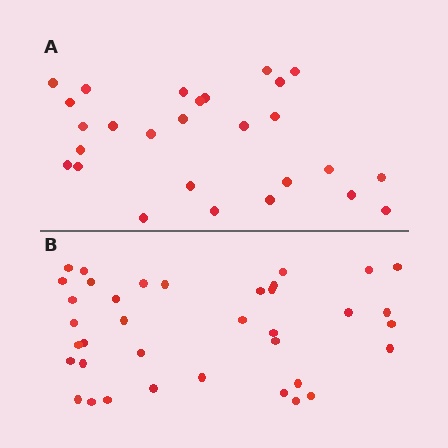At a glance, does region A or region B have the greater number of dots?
Region B (the bottom region) has more dots.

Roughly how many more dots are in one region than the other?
Region B has roughly 10 or so more dots than region A.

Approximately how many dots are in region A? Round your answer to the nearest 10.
About 30 dots. (The exact count is 27, which rounds to 30.)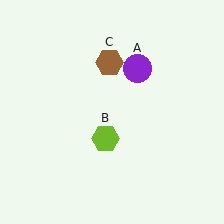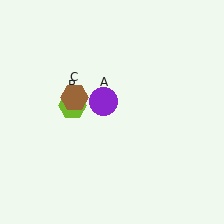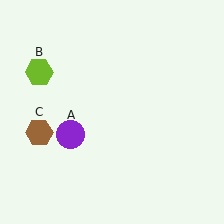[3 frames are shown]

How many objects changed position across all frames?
3 objects changed position: purple circle (object A), lime hexagon (object B), brown hexagon (object C).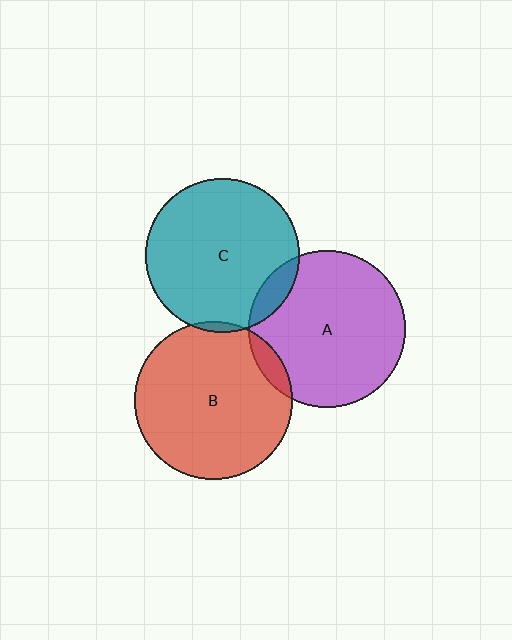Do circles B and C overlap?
Yes.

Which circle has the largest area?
Circle B (red).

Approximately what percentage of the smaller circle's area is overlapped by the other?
Approximately 5%.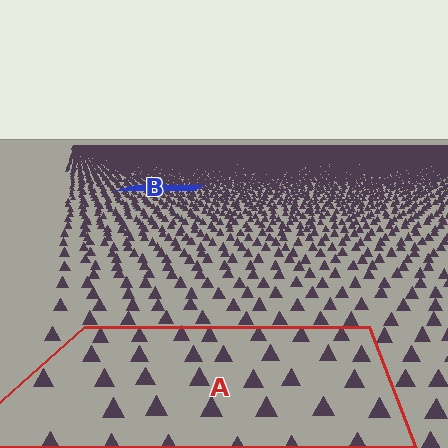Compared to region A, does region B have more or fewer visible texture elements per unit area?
Region B has more texture elements per unit area — they are packed more densely because it is farther away.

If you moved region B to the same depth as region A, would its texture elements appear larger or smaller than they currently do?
They would appear larger. At a closer depth, the same texture elements are projected at a bigger on-screen size.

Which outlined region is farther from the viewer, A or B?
Region B is farther from the viewer — the texture elements inside it appear smaller and more densely packed.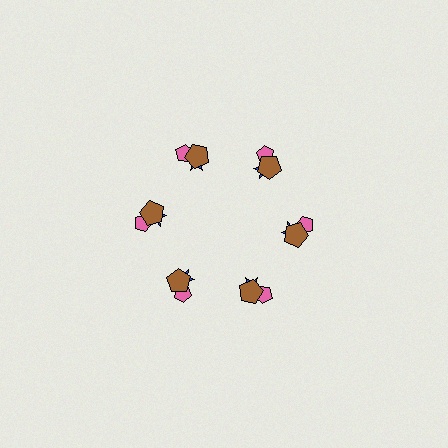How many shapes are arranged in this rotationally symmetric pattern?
There are 18 shapes, arranged in 6 groups of 3.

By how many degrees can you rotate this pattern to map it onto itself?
The pattern maps onto itself every 60 degrees of rotation.